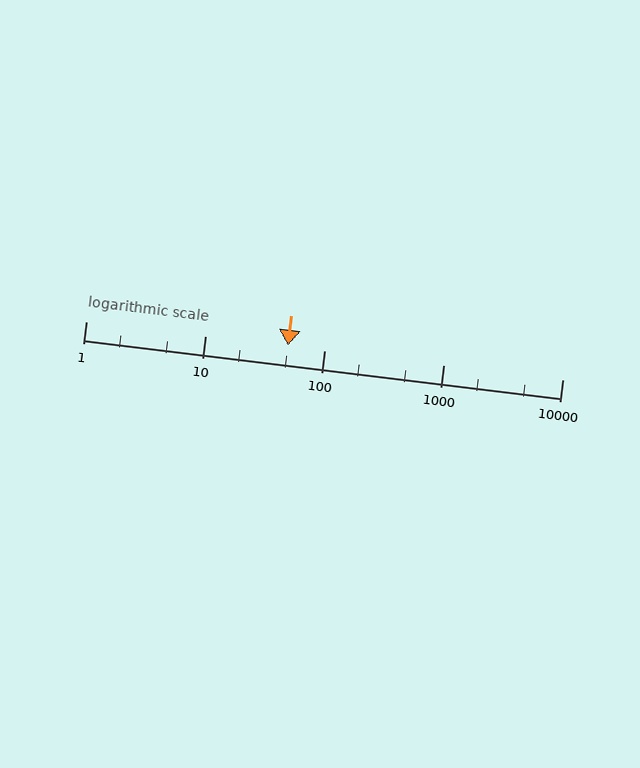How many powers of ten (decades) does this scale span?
The scale spans 4 decades, from 1 to 10000.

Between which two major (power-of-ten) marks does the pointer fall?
The pointer is between 10 and 100.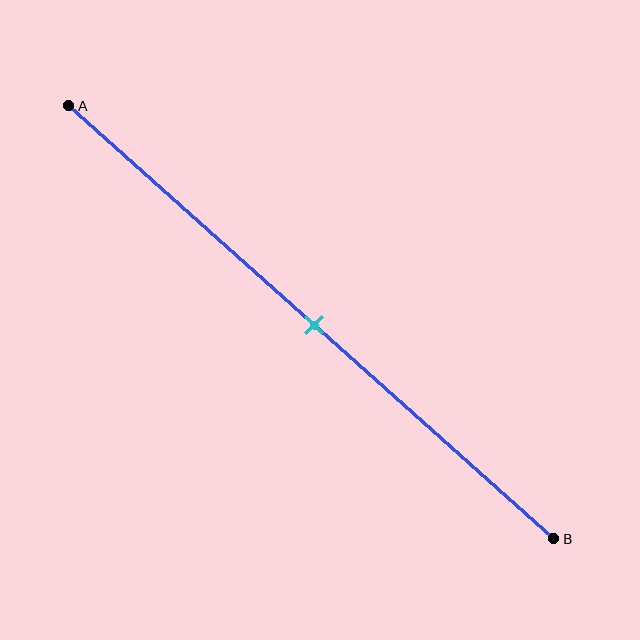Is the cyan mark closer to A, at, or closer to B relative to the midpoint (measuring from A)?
The cyan mark is approximately at the midpoint of segment AB.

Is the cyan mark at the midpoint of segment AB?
Yes, the mark is approximately at the midpoint.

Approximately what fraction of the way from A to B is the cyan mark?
The cyan mark is approximately 50% of the way from A to B.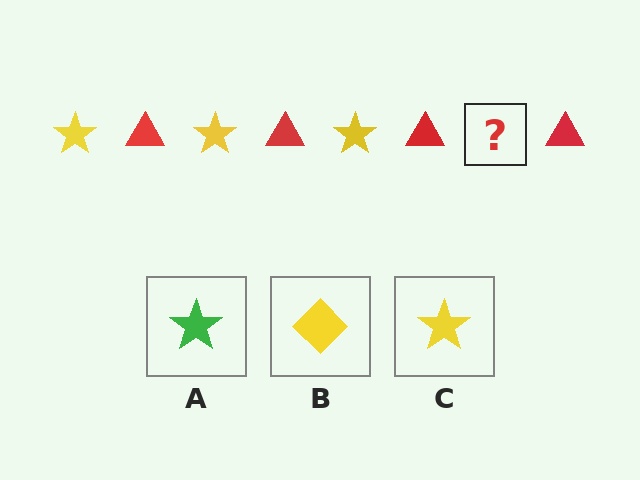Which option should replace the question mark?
Option C.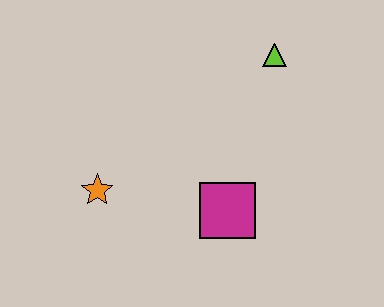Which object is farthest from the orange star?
The lime triangle is farthest from the orange star.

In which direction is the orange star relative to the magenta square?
The orange star is to the left of the magenta square.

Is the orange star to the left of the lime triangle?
Yes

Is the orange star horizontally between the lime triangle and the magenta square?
No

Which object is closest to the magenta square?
The orange star is closest to the magenta square.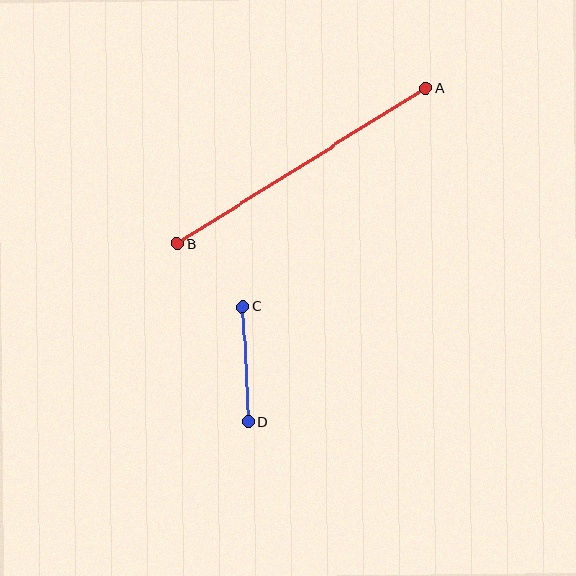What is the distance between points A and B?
The distance is approximately 293 pixels.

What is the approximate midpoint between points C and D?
The midpoint is at approximately (246, 364) pixels.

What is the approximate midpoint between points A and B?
The midpoint is at approximately (301, 166) pixels.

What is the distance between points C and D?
The distance is approximately 116 pixels.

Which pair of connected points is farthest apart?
Points A and B are farthest apart.